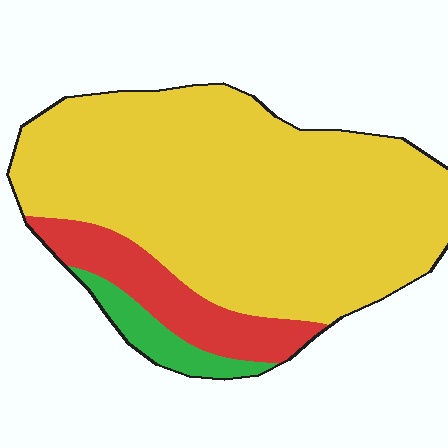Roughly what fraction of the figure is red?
Red takes up less than a sixth of the figure.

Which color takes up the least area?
Green, at roughly 5%.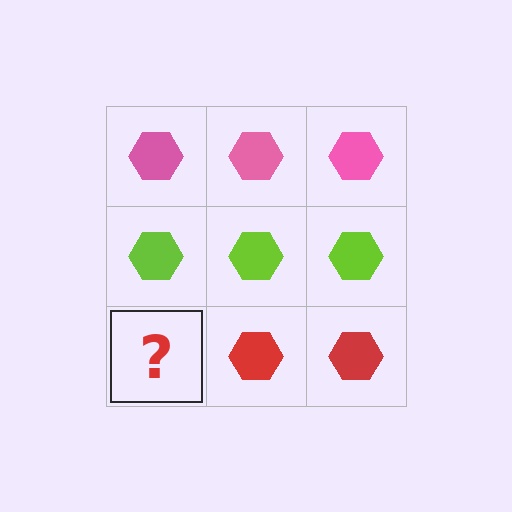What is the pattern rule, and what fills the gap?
The rule is that each row has a consistent color. The gap should be filled with a red hexagon.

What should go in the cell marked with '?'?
The missing cell should contain a red hexagon.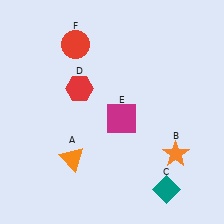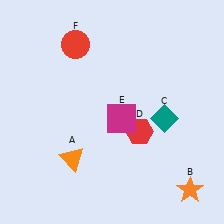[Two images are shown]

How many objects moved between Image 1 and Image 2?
3 objects moved between the two images.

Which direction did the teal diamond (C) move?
The teal diamond (C) moved up.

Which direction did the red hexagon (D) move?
The red hexagon (D) moved right.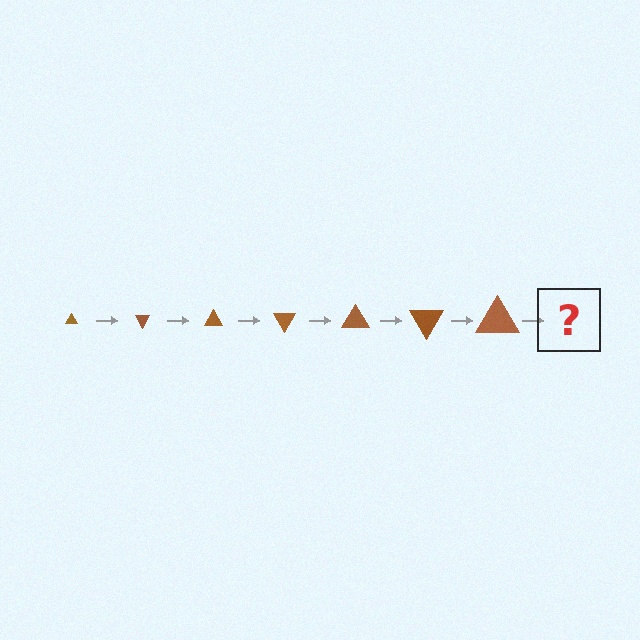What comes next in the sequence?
The next element should be a triangle, larger than the previous one and rotated 420 degrees from the start.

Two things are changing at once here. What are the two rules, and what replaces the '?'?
The two rules are that the triangle grows larger each step and it rotates 60 degrees each step. The '?' should be a triangle, larger than the previous one and rotated 420 degrees from the start.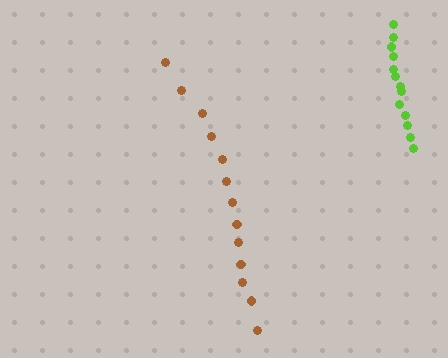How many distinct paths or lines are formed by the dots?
There are 2 distinct paths.